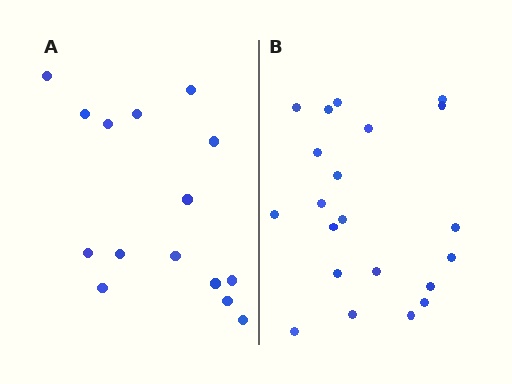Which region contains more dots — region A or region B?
Region B (the right region) has more dots.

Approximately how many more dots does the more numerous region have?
Region B has about 6 more dots than region A.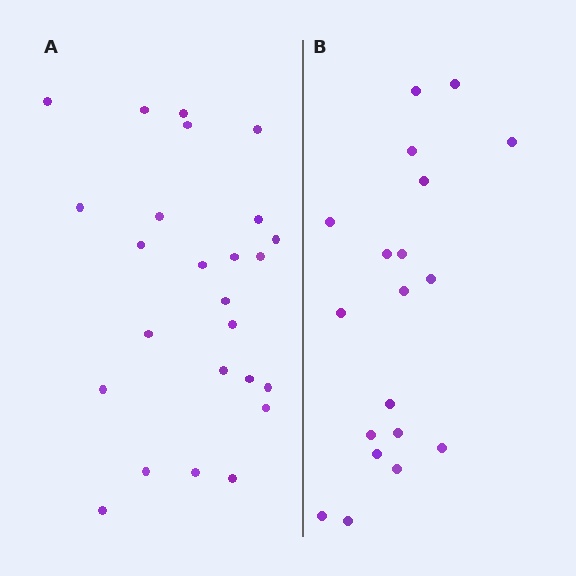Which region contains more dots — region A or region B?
Region A (the left region) has more dots.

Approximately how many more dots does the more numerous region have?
Region A has about 6 more dots than region B.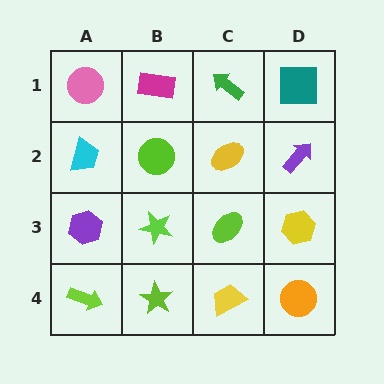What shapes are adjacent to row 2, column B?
A magenta rectangle (row 1, column B), a lime star (row 3, column B), a cyan trapezoid (row 2, column A), a yellow ellipse (row 2, column C).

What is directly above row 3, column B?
A lime circle.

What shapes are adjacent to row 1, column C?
A yellow ellipse (row 2, column C), a magenta rectangle (row 1, column B), a teal square (row 1, column D).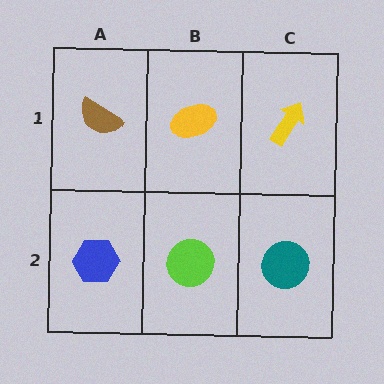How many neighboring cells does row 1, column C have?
2.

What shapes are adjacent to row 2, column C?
A yellow arrow (row 1, column C), a lime circle (row 2, column B).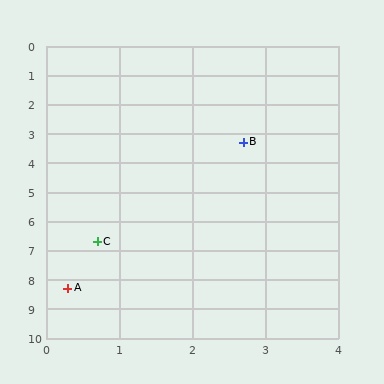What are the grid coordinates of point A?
Point A is at approximately (0.3, 8.3).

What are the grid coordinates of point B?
Point B is at approximately (2.7, 3.3).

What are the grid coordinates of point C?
Point C is at approximately (0.7, 6.7).